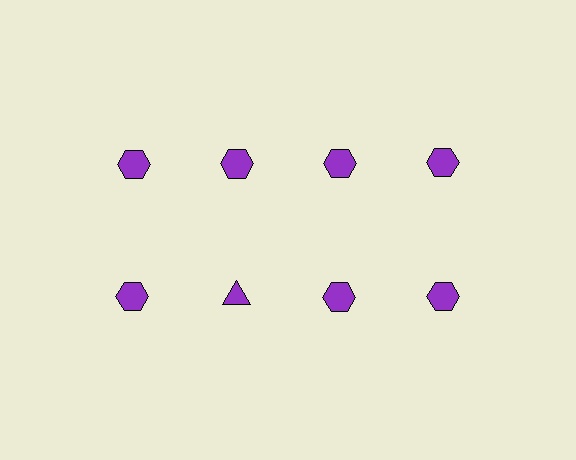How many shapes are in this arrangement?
There are 8 shapes arranged in a grid pattern.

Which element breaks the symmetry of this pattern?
The purple triangle in the second row, second from left column breaks the symmetry. All other shapes are purple hexagons.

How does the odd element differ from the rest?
It has a different shape: triangle instead of hexagon.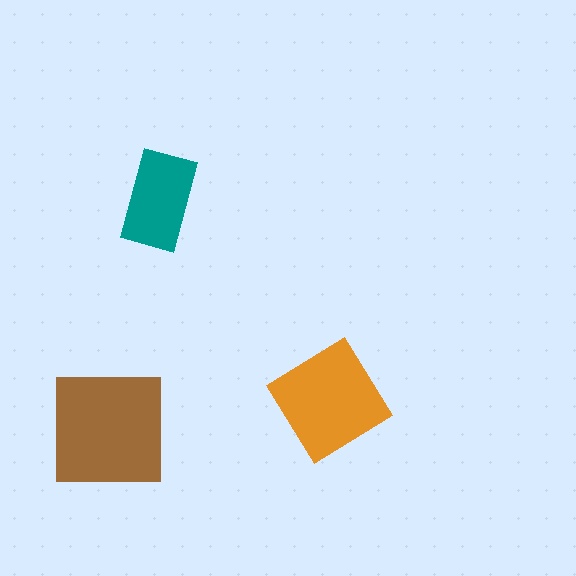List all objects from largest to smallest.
The brown square, the orange diamond, the teal rectangle.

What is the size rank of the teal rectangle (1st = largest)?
3rd.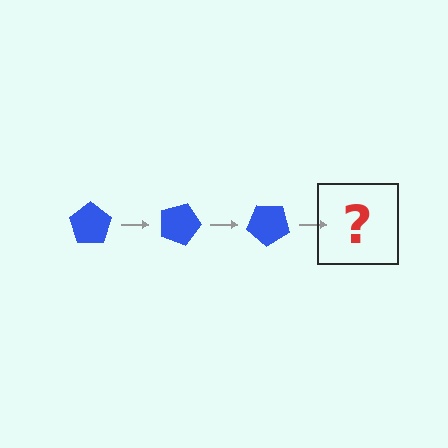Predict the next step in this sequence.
The next step is a blue pentagon rotated 60 degrees.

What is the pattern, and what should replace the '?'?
The pattern is that the pentagon rotates 20 degrees each step. The '?' should be a blue pentagon rotated 60 degrees.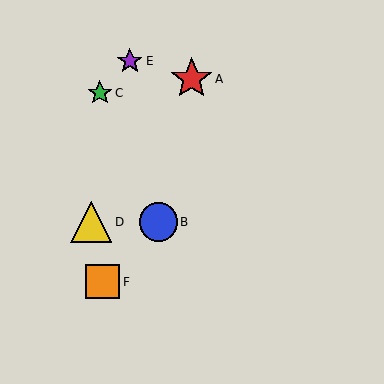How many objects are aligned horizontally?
2 objects (B, D) are aligned horizontally.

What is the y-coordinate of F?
Object F is at y≈282.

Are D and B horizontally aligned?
Yes, both are at y≈222.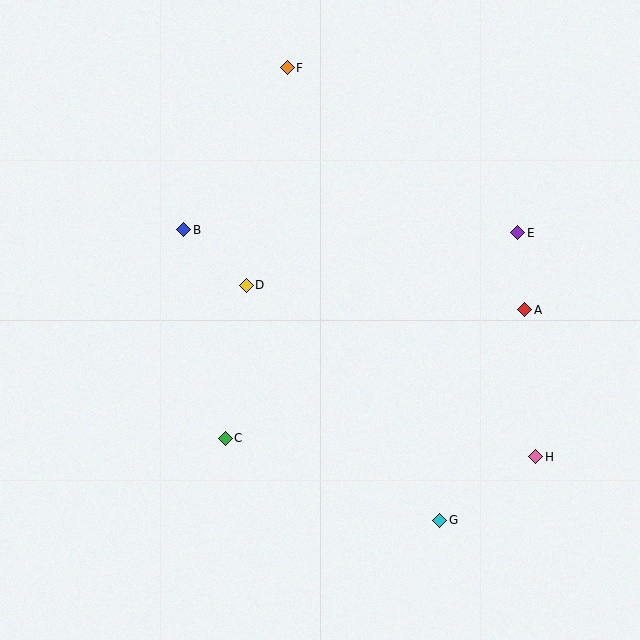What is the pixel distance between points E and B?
The distance between E and B is 334 pixels.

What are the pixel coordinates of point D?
Point D is at (246, 285).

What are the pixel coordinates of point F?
Point F is at (287, 68).